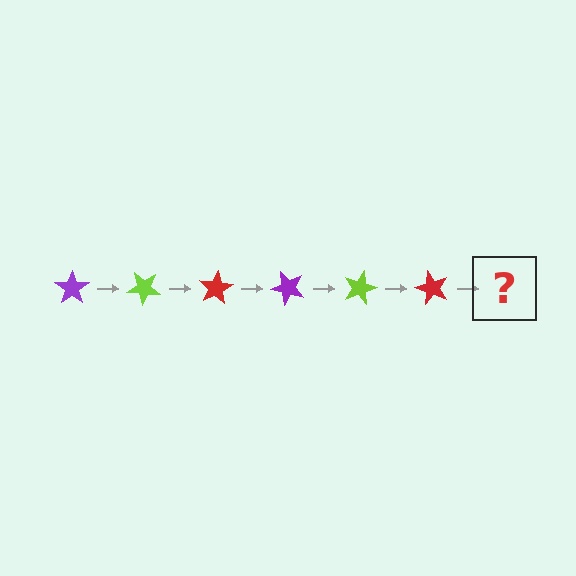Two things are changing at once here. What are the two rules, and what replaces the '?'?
The two rules are that it rotates 40 degrees each step and the color cycles through purple, lime, and red. The '?' should be a purple star, rotated 240 degrees from the start.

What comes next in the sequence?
The next element should be a purple star, rotated 240 degrees from the start.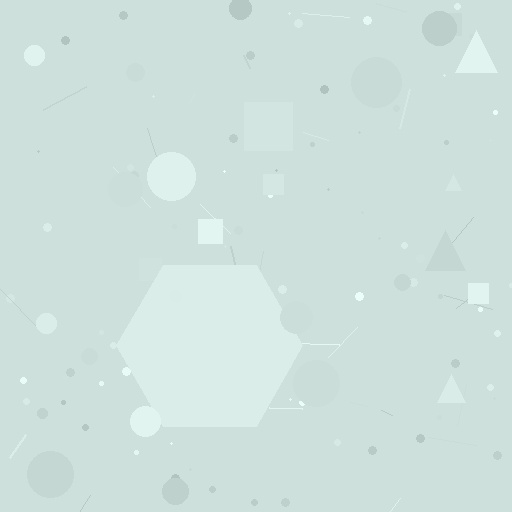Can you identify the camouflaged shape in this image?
The camouflaged shape is a hexagon.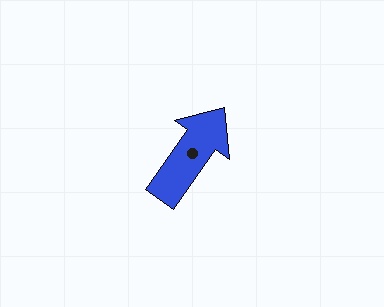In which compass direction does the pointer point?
Northeast.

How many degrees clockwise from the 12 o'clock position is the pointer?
Approximately 35 degrees.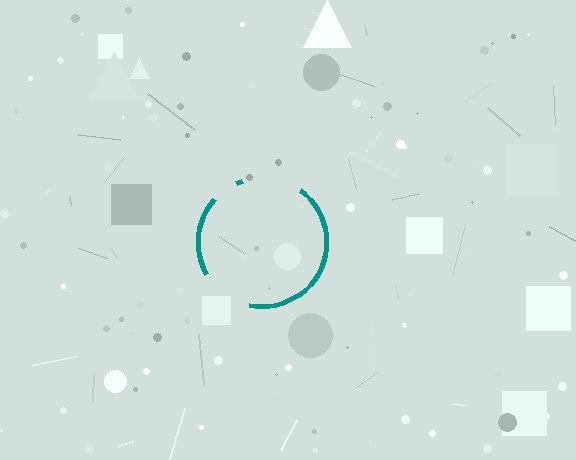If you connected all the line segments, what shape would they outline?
They would outline a circle.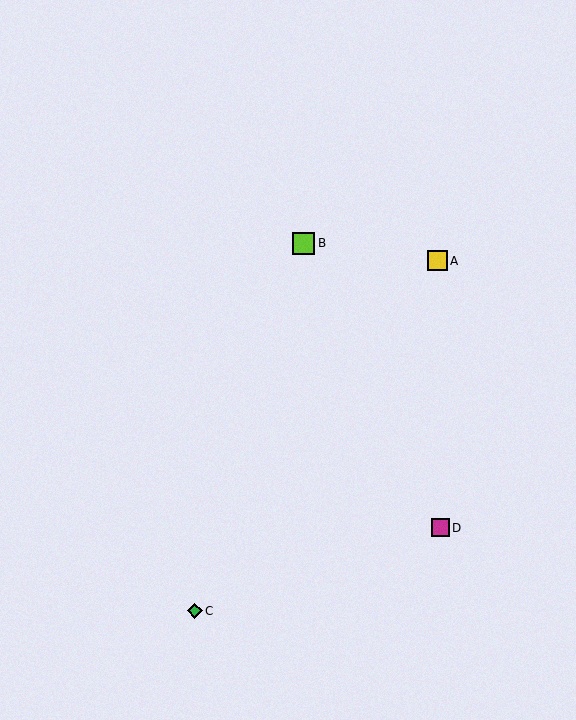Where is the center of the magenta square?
The center of the magenta square is at (441, 528).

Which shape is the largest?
The lime square (labeled B) is the largest.